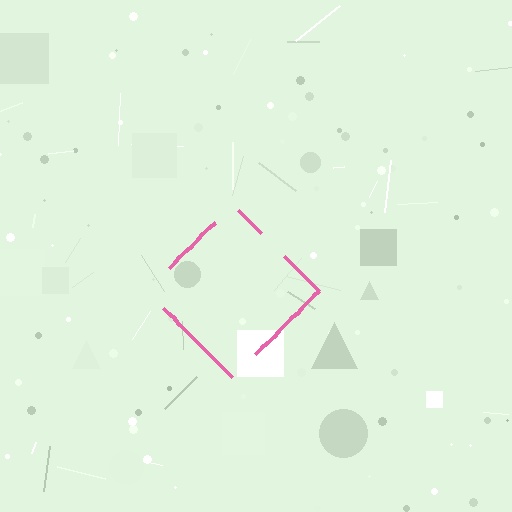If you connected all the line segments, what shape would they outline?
They would outline a diamond.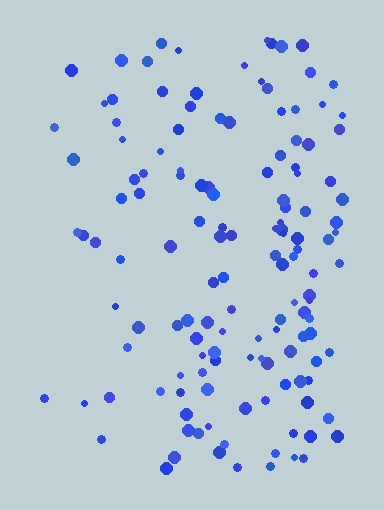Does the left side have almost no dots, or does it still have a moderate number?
Still a moderate number, just noticeably fewer than the right.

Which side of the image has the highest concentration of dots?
The right.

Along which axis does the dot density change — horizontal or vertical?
Horizontal.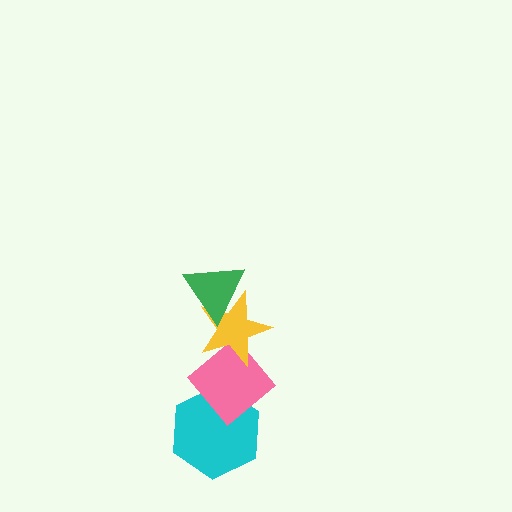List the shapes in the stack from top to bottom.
From top to bottom: the green triangle, the yellow star, the pink diamond, the cyan hexagon.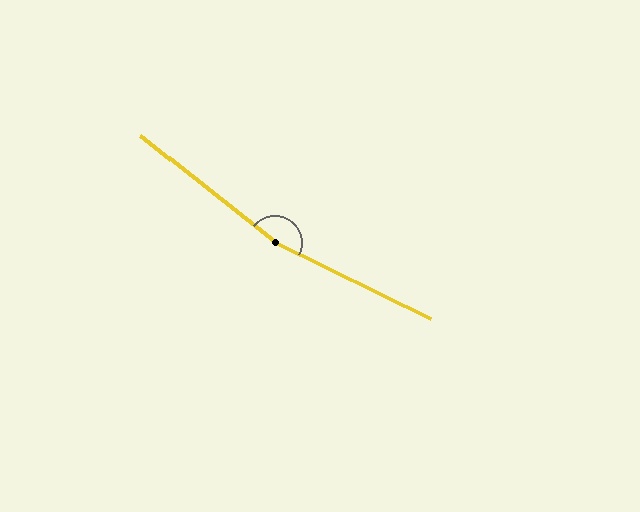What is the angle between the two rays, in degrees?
Approximately 168 degrees.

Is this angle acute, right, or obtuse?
It is obtuse.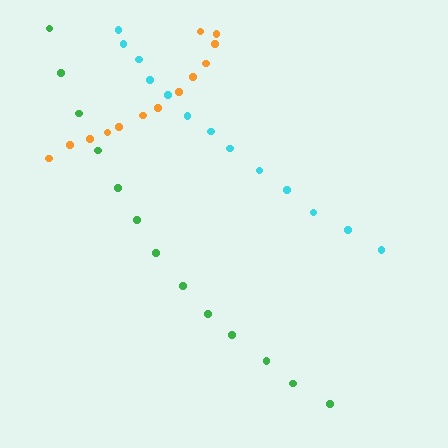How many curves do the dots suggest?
There are 3 distinct paths.